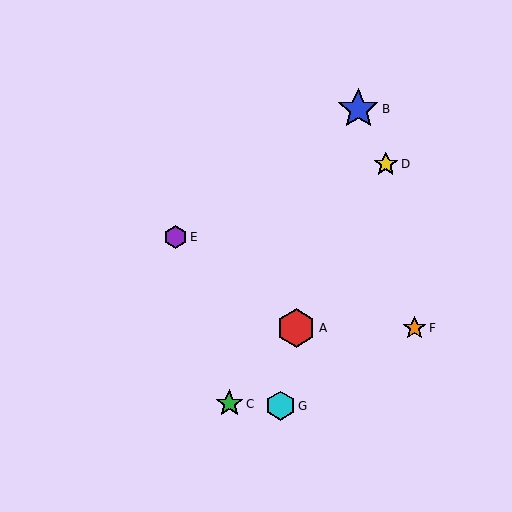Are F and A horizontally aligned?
Yes, both are at y≈328.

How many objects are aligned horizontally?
2 objects (A, F) are aligned horizontally.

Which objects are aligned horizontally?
Objects A, F are aligned horizontally.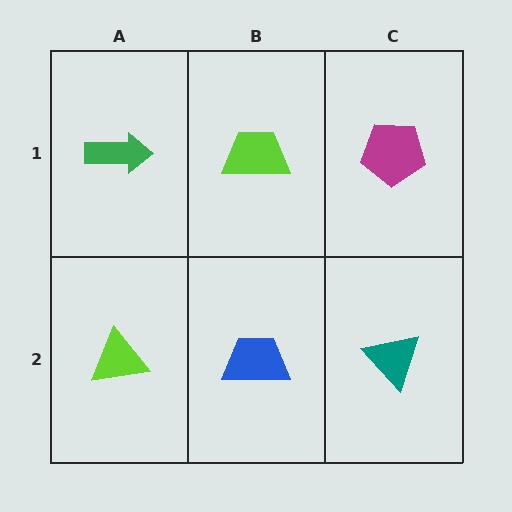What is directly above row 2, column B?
A lime trapezoid.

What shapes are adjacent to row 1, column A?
A lime triangle (row 2, column A), a lime trapezoid (row 1, column B).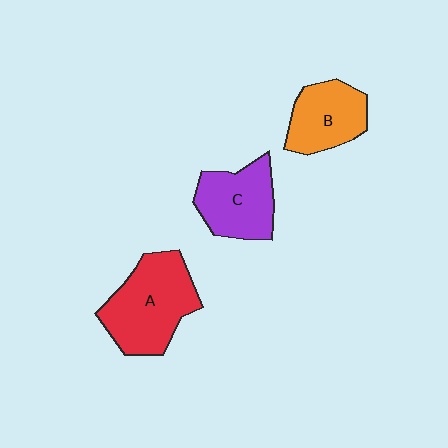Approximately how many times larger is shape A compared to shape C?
Approximately 1.3 times.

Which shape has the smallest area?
Shape B (orange).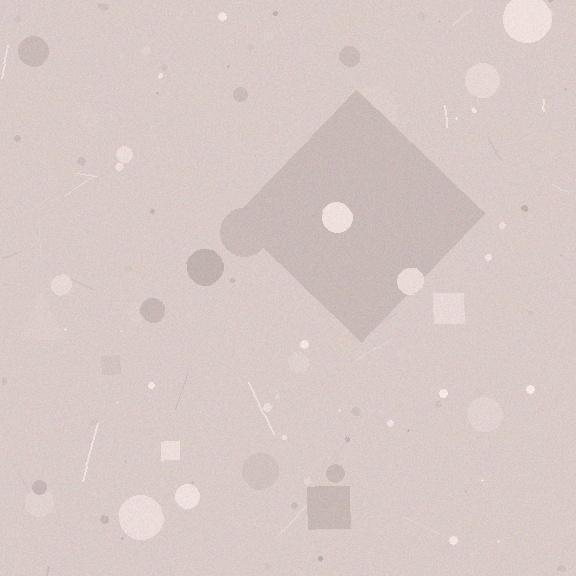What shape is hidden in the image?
A diamond is hidden in the image.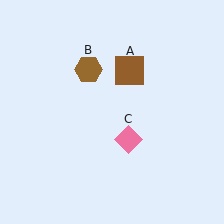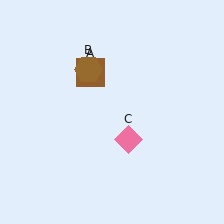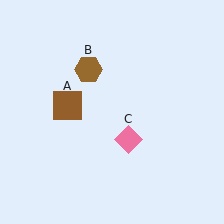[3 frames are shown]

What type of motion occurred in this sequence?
The brown square (object A) rotated counterclockwise around the center of the scene.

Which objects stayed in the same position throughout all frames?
Brown hexagon (object B) and pink diamond (object C) remained stationary.